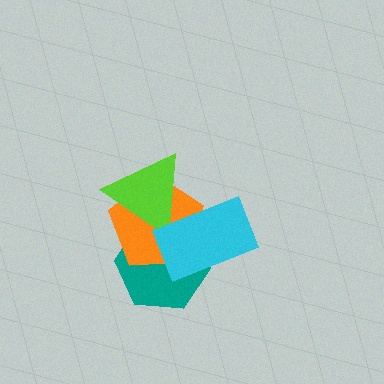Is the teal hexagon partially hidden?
Yes, it is partially covered by another shape.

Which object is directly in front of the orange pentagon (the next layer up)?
The lime triangle is directly in front of the orange pentagon.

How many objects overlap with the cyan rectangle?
3 objects overlap with the cyan rectangle.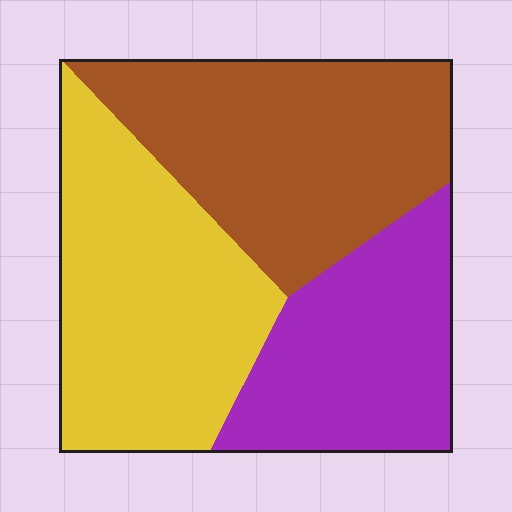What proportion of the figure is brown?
Brown covers 37% of the figure.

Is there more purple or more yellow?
Yellow.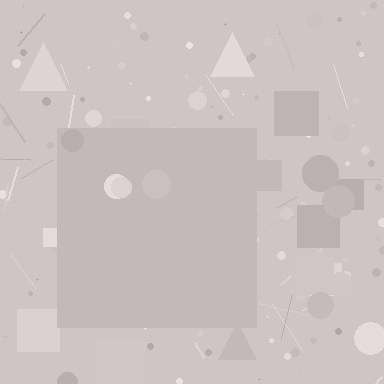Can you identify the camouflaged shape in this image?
The camouflaged shape is a square.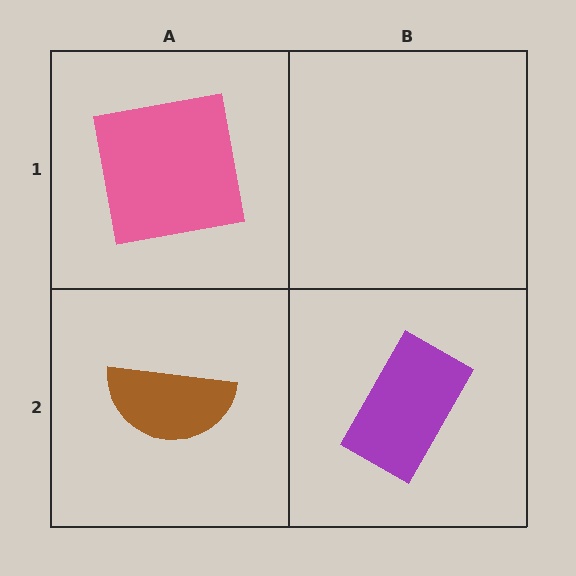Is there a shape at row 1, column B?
No, that cell is empty.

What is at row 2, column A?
A brown semicircle.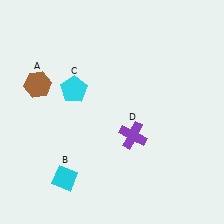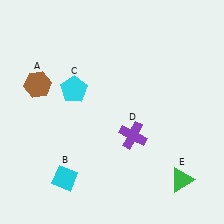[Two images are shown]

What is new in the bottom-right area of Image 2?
A green triangle (E) was added in the bottom-right area of Image 2.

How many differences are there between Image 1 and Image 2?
There is 1 difference between the two images.